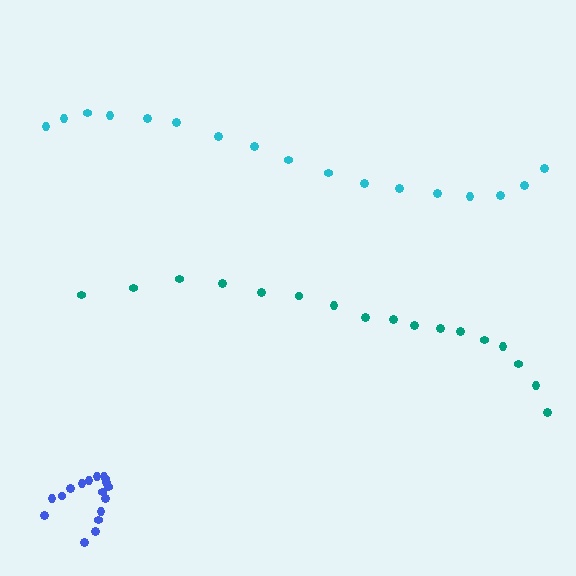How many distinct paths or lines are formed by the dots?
There are 3 distinct paths.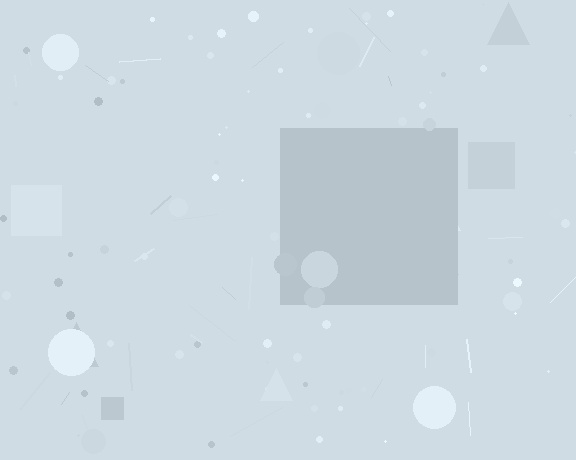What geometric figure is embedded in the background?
A square is embedded in the background.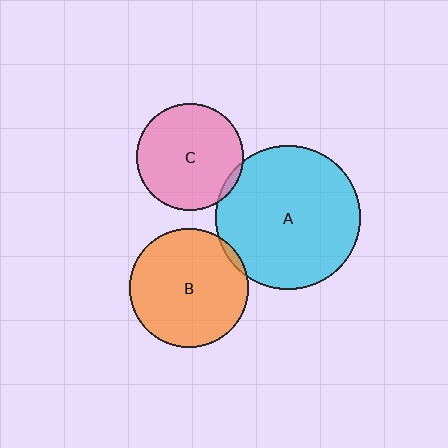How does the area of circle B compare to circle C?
Approximately 1.2 times.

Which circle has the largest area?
Circle A (cyan).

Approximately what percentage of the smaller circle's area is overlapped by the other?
Approximately 5%.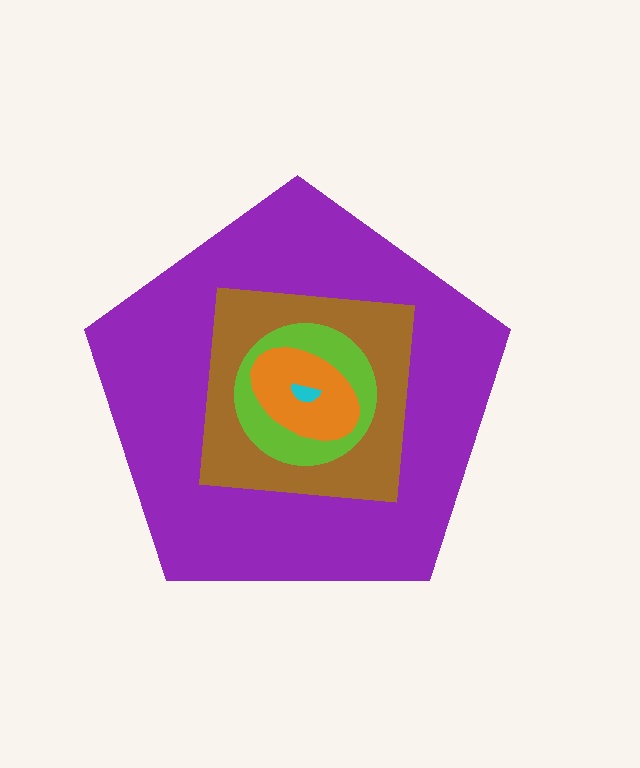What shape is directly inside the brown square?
The lime circle.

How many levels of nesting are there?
5.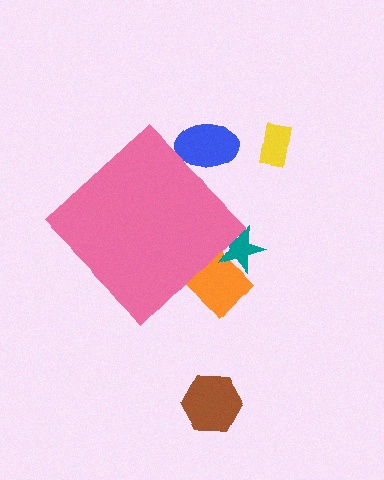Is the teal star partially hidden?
Yes, the teal star is partially hidden behind the pink diamond.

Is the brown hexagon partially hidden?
No, the brown hexagon is fully visible.